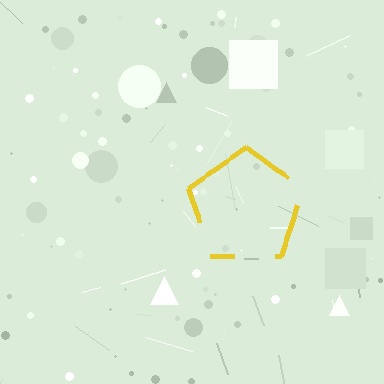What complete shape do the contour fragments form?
The contour fragments form a pentagon.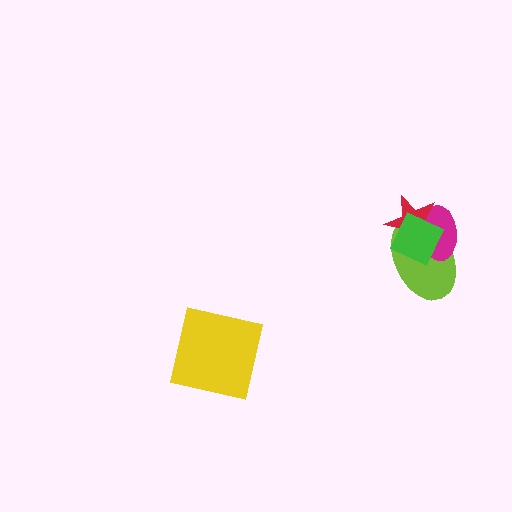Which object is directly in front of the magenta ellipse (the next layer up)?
The red star is directly in front of the magenta ellipse.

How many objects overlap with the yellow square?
0 objects overlap with the yellow square.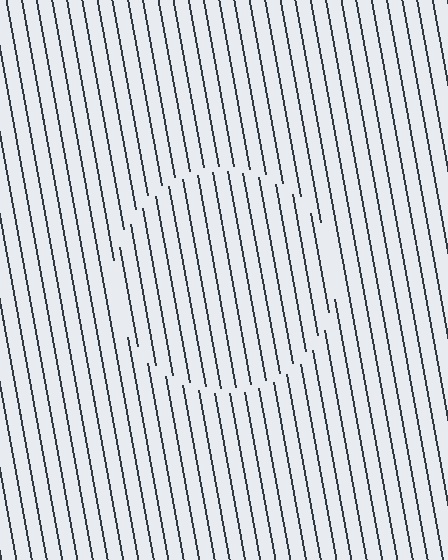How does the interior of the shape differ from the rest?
The interior of the shape contains the same grating, shifted by half a period — the contour is defined by the phase discontinuity where line-ends from the inner and outer gratings abut.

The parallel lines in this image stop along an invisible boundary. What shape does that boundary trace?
An illusory circle. The interior of the shape contains the same grating, shifted by half a period — the contour is defined by the phase discontinuity where line-ends from the inner and outer gratings abut.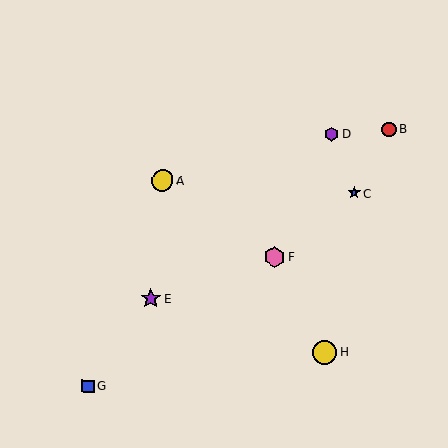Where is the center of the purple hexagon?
The center of the purple hexagon is at (332, 134).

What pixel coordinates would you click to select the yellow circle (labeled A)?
Click at (163, 181) to select the yellow circle A.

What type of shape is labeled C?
Shape C is a blue star.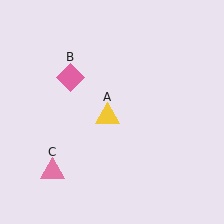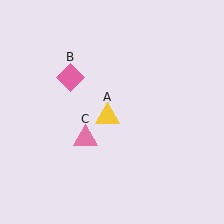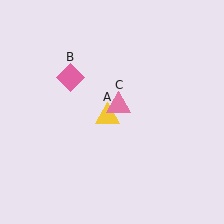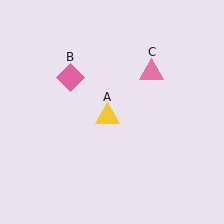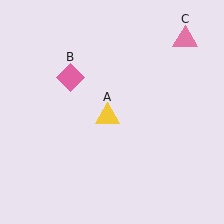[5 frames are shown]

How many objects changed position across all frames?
1 object changed position: pink triangle (object C).